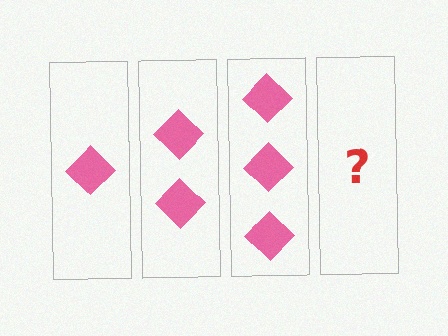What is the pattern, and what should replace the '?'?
The pattern is that each step adds one more diamond. The '?' should be 4 diamonds.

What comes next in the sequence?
The next element should be 4 diamonds.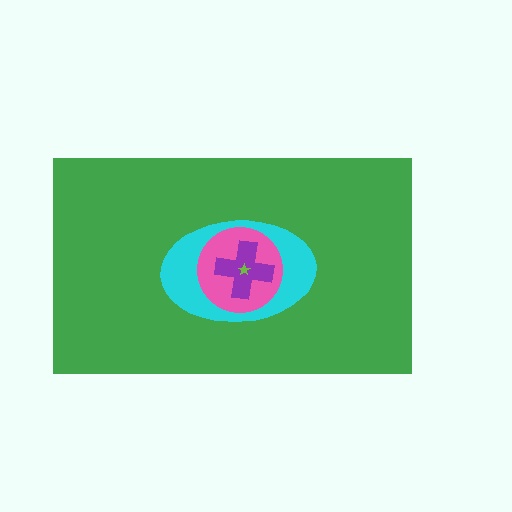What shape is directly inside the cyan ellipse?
The pink circle.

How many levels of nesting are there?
5.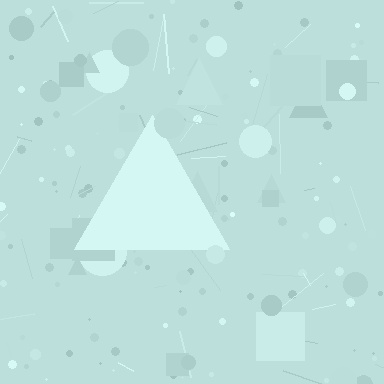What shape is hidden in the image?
A triangle is hidden in the image.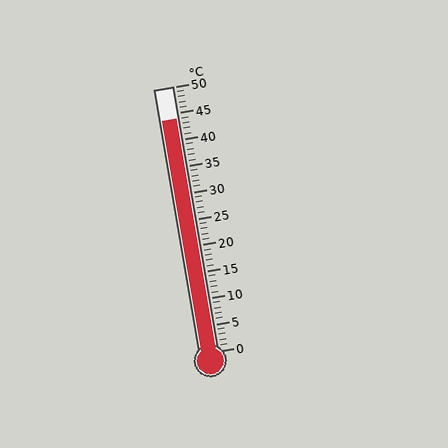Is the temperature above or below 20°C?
The temperature is above 20°C.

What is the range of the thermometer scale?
The thermometer scale ranges from 0°C to 50°C.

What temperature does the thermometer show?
The thermometer shows approximately 44°C.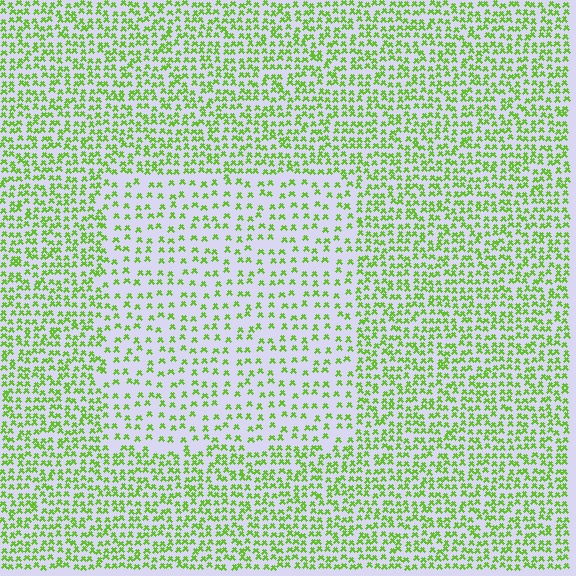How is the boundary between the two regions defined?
The boundary is defined by a change in element density (approximately 2.0x ratio). All elements are the same color, size, and shape.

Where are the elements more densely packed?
The elements are more densely packed outside the rectangle boundary.